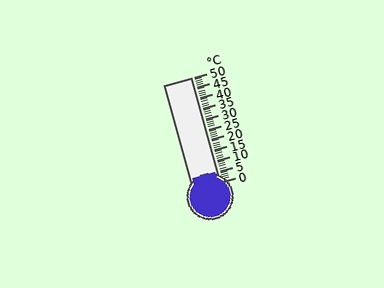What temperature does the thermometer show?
The thermometer shows approximately 5°C.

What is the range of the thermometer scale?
The thermometer scale ranges from 0°C to 50°C.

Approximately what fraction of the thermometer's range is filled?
The thermometer is filled to approximately 10% of its range.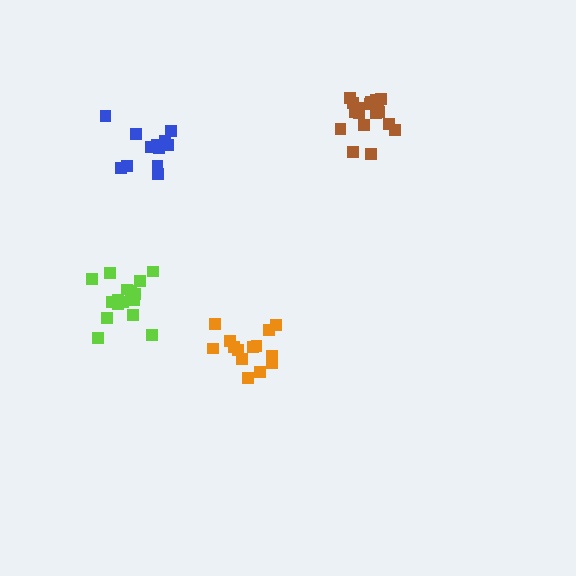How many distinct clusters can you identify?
There are 4 distinct clusters.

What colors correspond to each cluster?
The clusters are colored: blue, brown, lime, orange.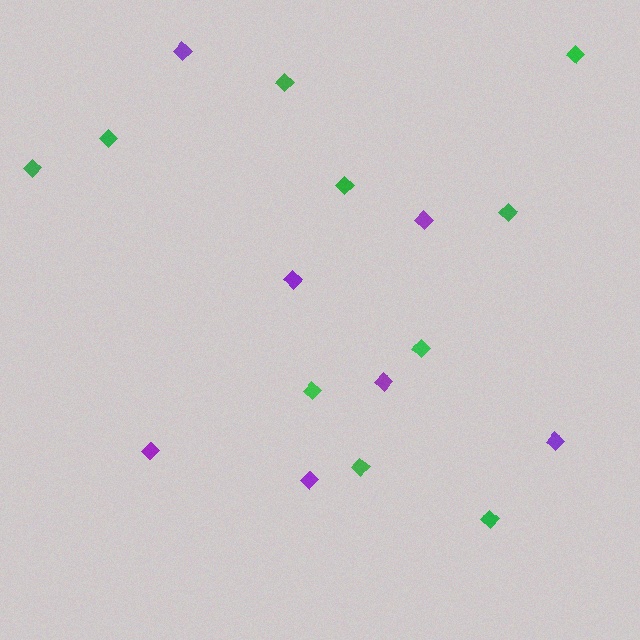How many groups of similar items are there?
There are 2 groups: one group of purple diamonds (7) and one group of green diamonds (10).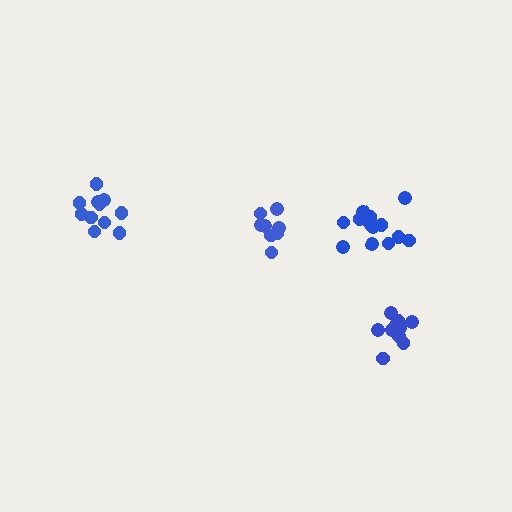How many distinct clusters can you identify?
There are 4 distinct clusters.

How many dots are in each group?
Group 1: 14 dots, Group 2: 8 dots, Group 3: 11 dots, Group 4: 11 dots (44 total).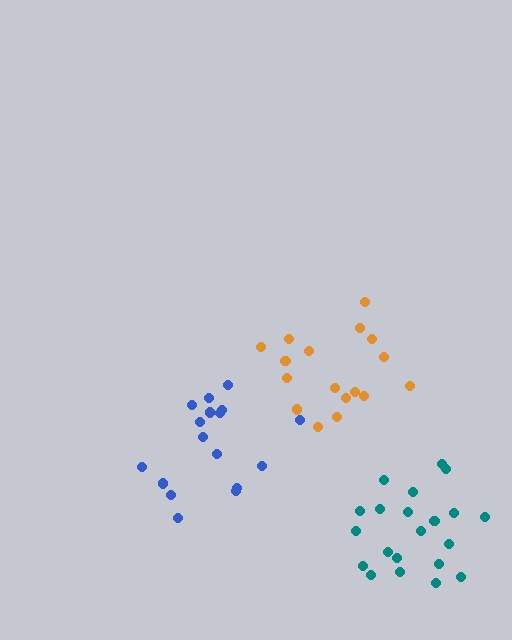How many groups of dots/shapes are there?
There are 3 groups.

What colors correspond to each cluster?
The clusters are colored: blue, orange, teal.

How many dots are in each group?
Group 1: 17 dots, Group 2: 17 dots, Group 3: 21 dots (55 total).